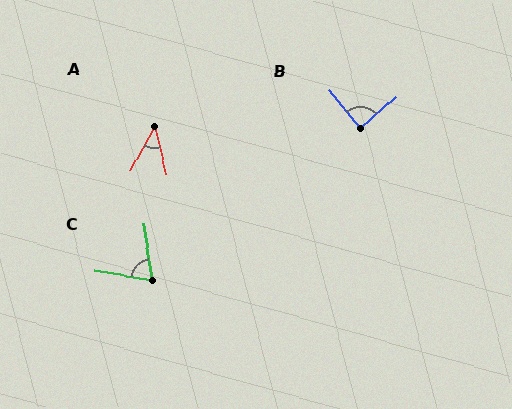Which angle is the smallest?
A, at approximately 42 degrees.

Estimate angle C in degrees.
Approximately 71 degrees.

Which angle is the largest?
B, at approximately 87 degrees.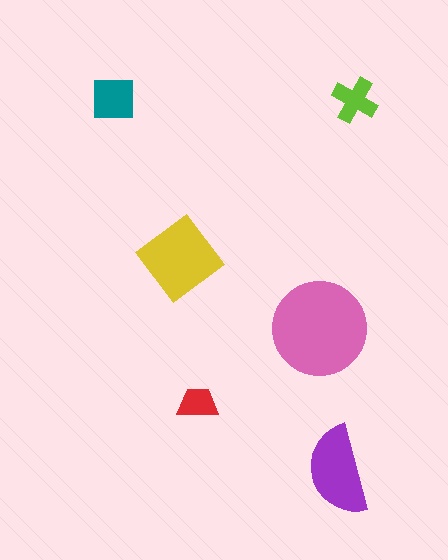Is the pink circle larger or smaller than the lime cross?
Larger.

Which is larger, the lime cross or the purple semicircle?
The purple semicircle.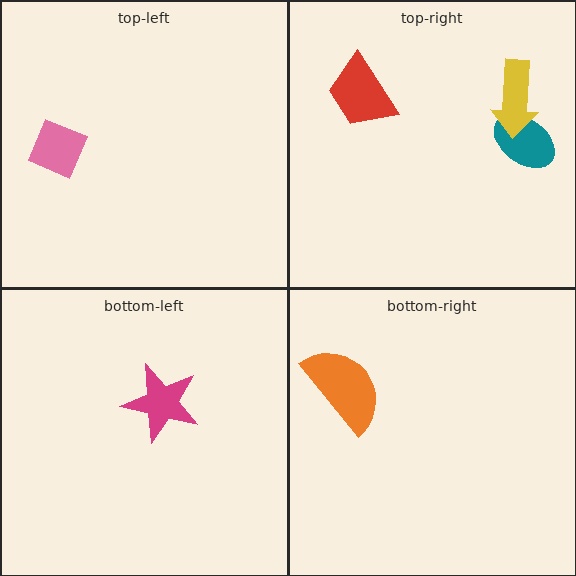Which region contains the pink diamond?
The top-left region.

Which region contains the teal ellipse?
The top-right region.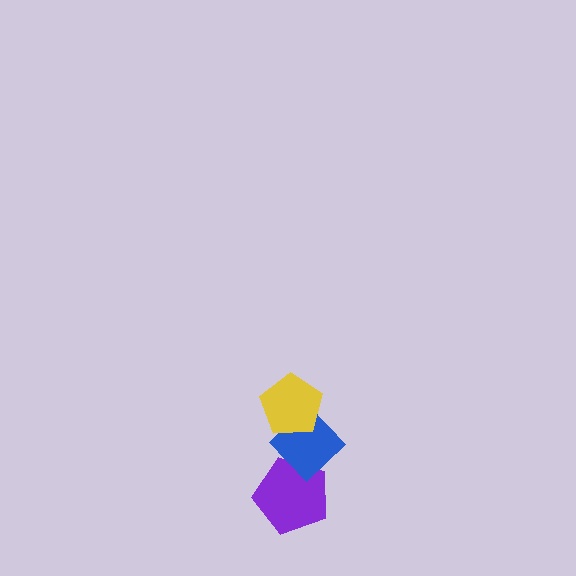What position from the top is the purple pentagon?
The purple pentagon is 3rd from the top.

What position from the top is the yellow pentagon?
The yellow pentagon is 1st from the top.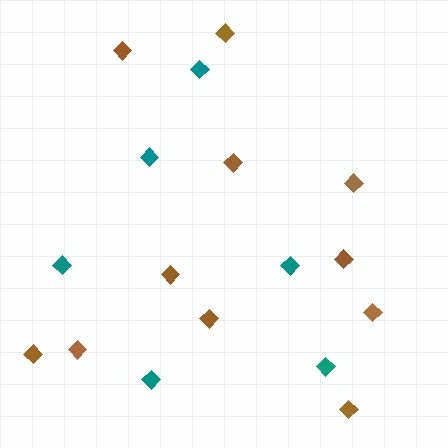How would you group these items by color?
There are 2 groups: one group of brown diamonds (11) and one group of teal diamonds (6).